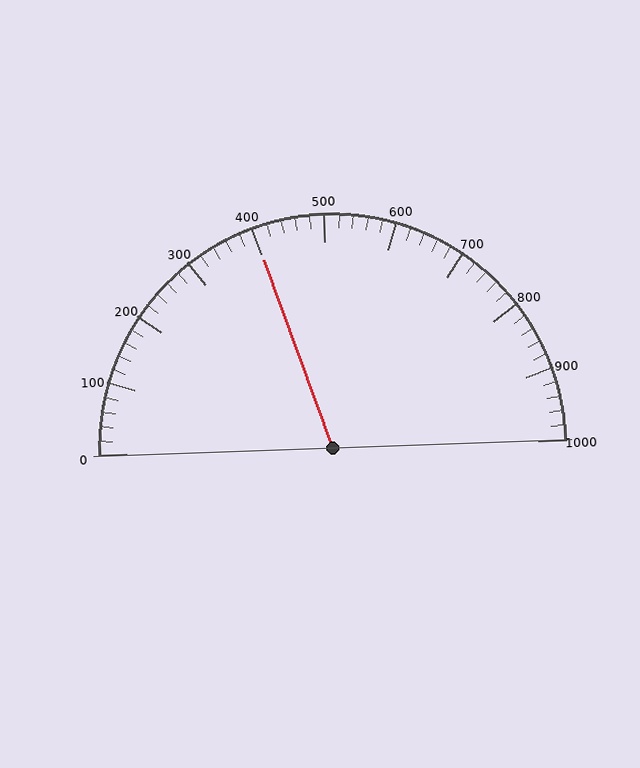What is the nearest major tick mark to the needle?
The nearest major tick mark is 400.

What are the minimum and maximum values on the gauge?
The gauge ranges from 0 to 1000.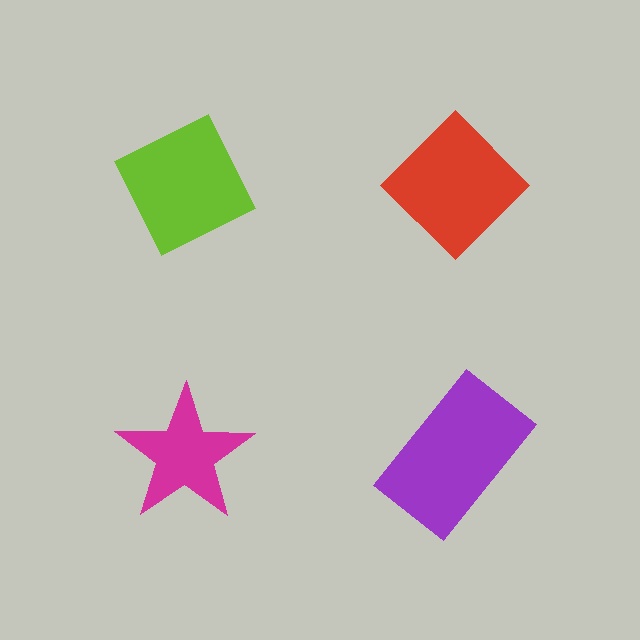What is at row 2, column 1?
A magenta star.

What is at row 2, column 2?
A purple rectangle.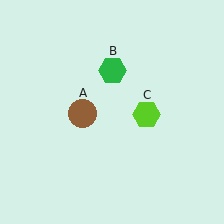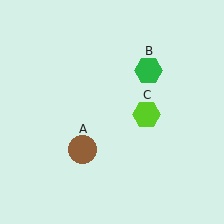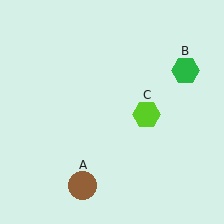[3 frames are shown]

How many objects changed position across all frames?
2 objects changed position: brown circle (object A), green hexagon (object B).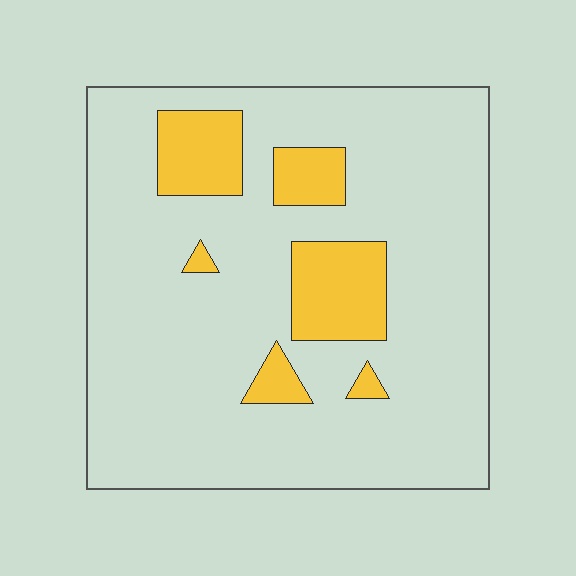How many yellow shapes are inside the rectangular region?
6.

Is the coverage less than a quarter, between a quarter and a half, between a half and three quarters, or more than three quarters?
Less than a quarter.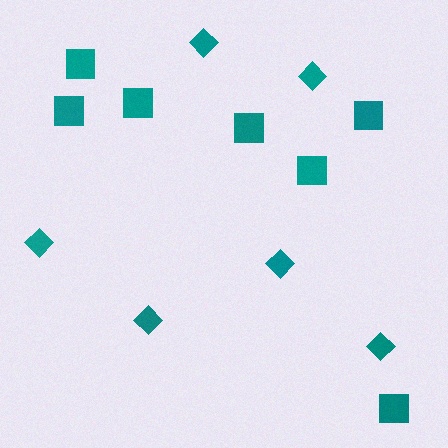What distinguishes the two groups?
There are 2 groups: one group of diamonds (6) and one group of squares (7).